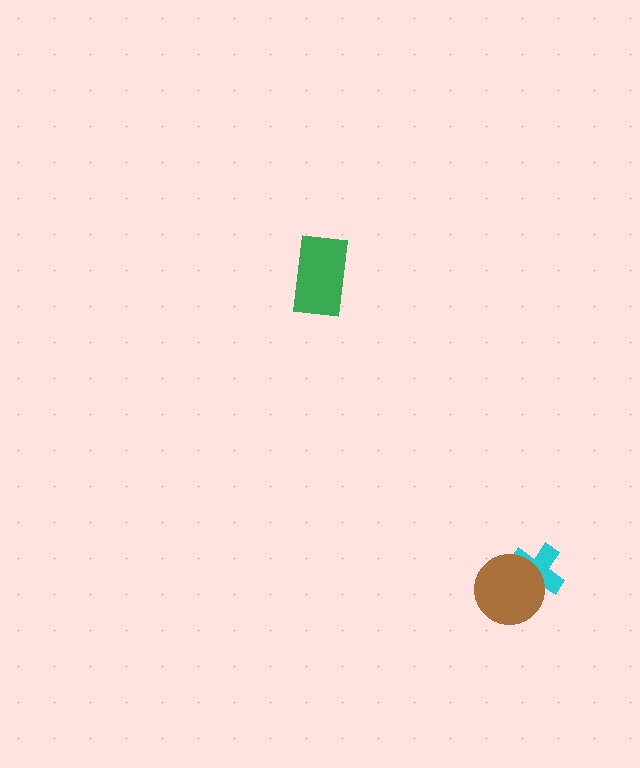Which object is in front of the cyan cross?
The brown circle is in front of the cyan cross.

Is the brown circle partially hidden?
No, no other shape covers it.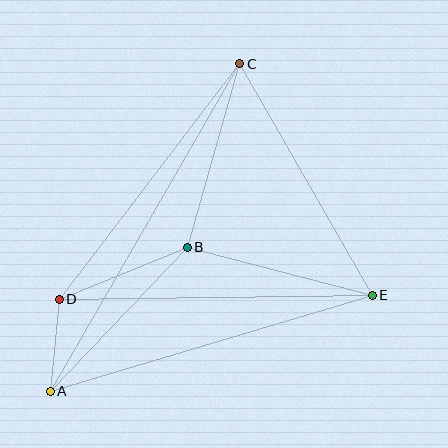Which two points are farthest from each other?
Points A and C are farthest from each other.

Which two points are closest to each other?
Points A and D are closest to each other.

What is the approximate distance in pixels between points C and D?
The distance between C and D is approximately 296 pixels.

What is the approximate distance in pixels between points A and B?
The distance between A and B is approximately 199 pixels.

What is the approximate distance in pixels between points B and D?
The distance between B and D is approximately 138 pixels.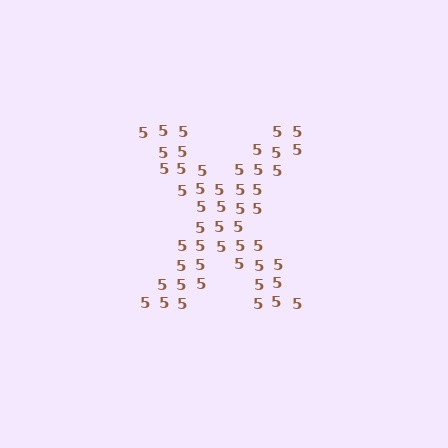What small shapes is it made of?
It is made of small digit 5's.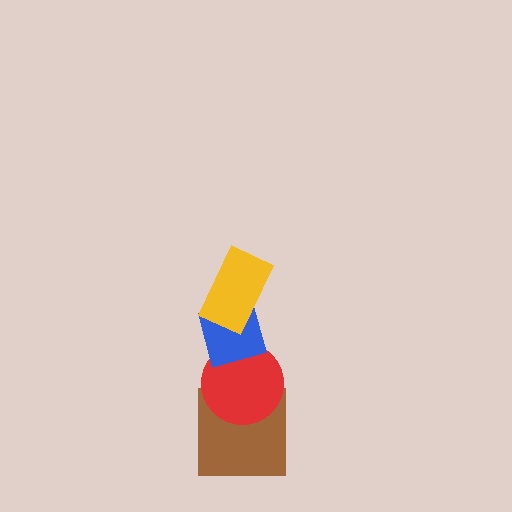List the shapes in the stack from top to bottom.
From top to bottom: the yellow rectangle, the blue diamond, the red circle, the brown square.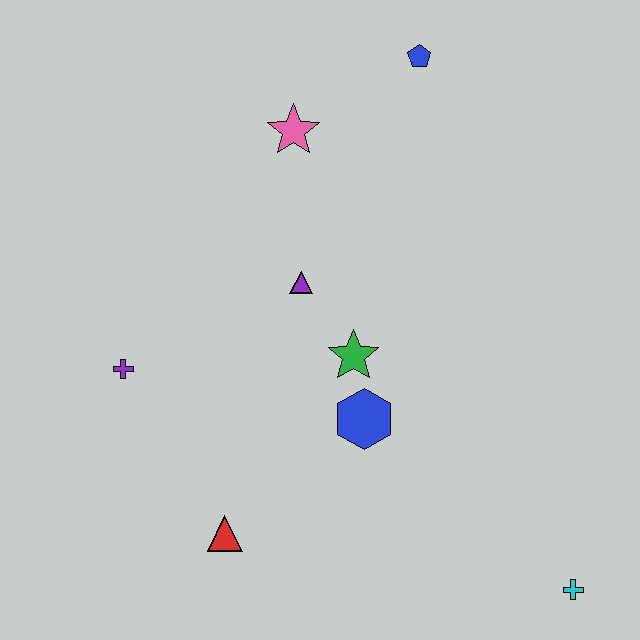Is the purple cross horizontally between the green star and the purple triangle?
No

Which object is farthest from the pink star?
The cyan cross is farthest from the pink star.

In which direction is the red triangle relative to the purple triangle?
The red triangle is below the purple triangle.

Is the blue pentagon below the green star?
No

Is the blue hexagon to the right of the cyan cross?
No